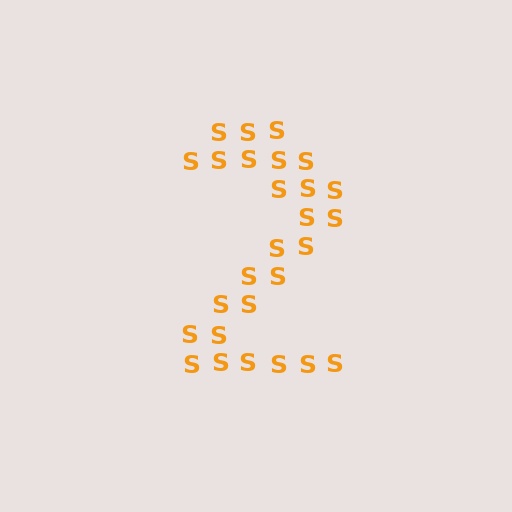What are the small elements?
The small elements are letter S's.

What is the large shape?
The large shape is the digit 2.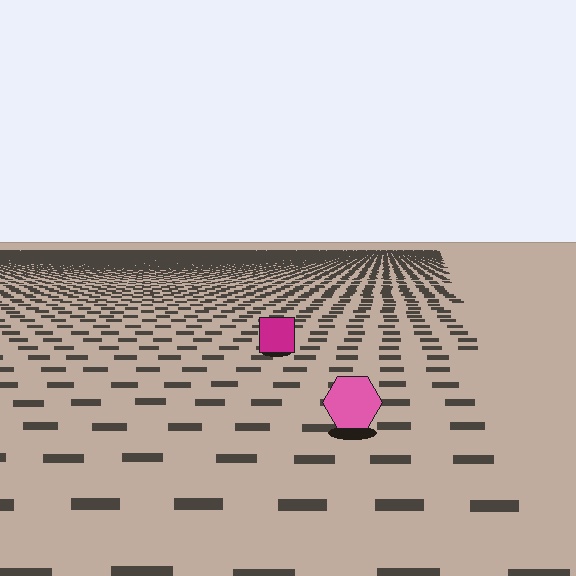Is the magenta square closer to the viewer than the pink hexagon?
No. The pink hexagon is closer — you can tell from the texture gradient: the ground texture is coarser near it.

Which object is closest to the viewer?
The pink hexagon is closest. The texture marks near it are larger and more spread out.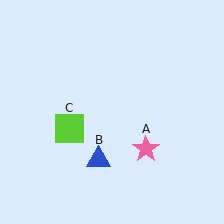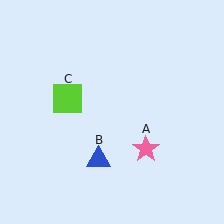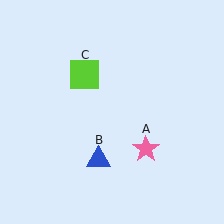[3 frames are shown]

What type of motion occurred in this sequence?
The lime square (object C) rotated clockwise around the center of the scene.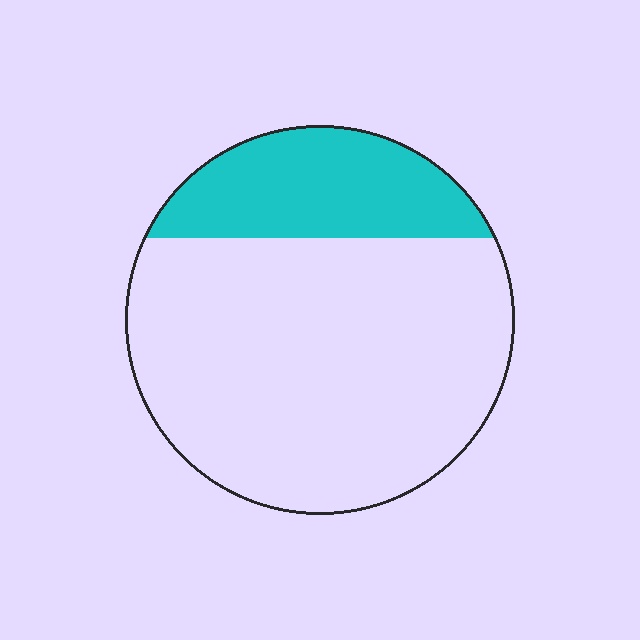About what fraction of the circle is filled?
About one quarter (1/4).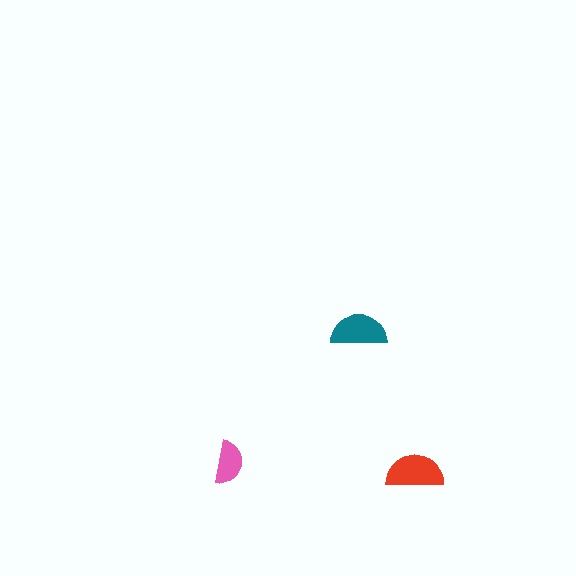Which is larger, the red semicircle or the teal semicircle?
The red one.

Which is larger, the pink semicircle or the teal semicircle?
The teal one.